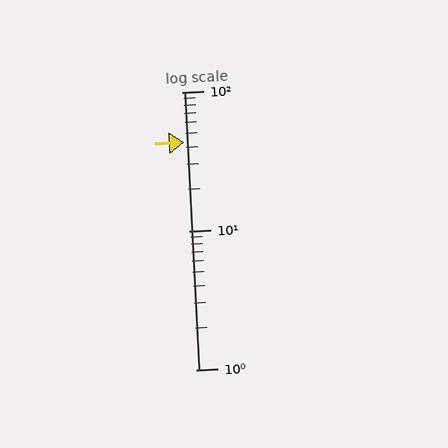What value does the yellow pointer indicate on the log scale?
The pointer indicates approximately 43.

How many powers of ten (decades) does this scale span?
The scale spans 2 decades, from 1 to 100.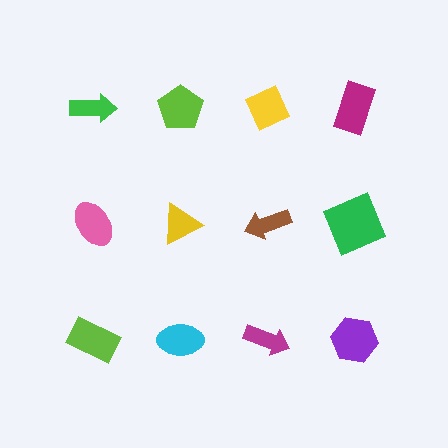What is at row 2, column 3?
A brown arrow.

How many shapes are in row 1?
4 shapes.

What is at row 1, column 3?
A yellow diamond.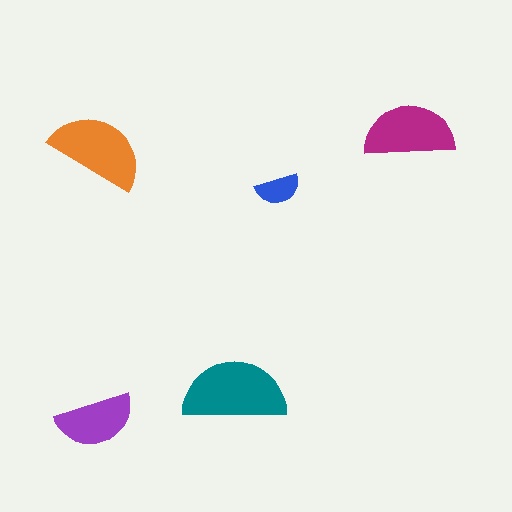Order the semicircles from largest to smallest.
the teal one, the orange one, the magenta one, the purple one, the blue one.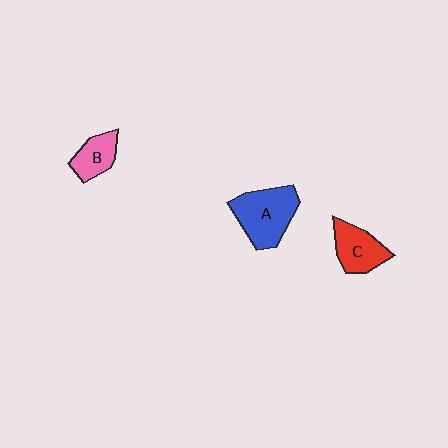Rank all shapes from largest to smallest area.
From largest to smallest: A (blue), C (red), B (pink).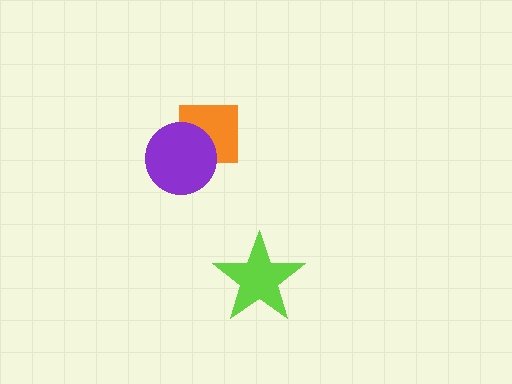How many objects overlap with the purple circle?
1 object overlaps with the purple circle.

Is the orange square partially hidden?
Yes, it is partially covered by another shape.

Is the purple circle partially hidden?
No, no other shape covers it.